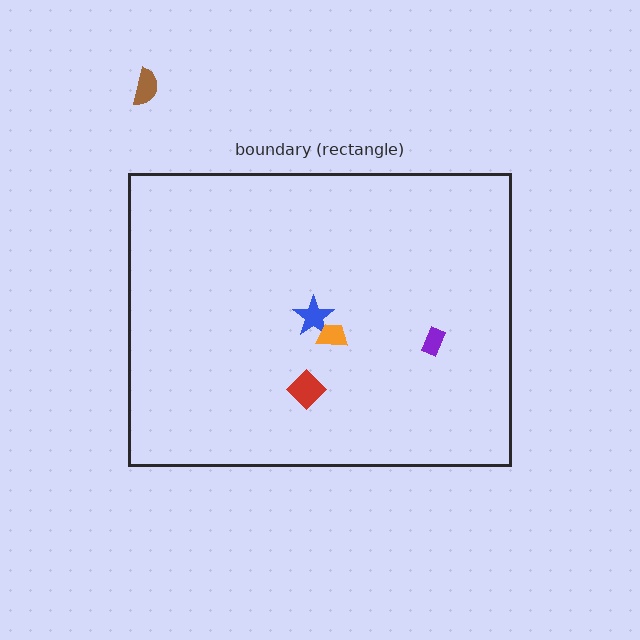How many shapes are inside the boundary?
4 inside, 1 outside.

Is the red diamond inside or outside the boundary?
Inside.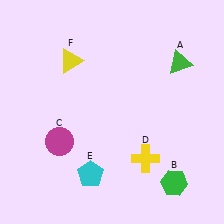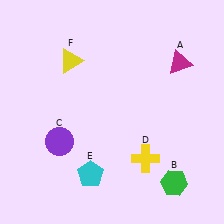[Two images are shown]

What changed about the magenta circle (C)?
In Image 1, C is magenta. In Image 2, it changed to purple.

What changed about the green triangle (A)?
In Image 1, A is green. In Image 2, it changed to magenta.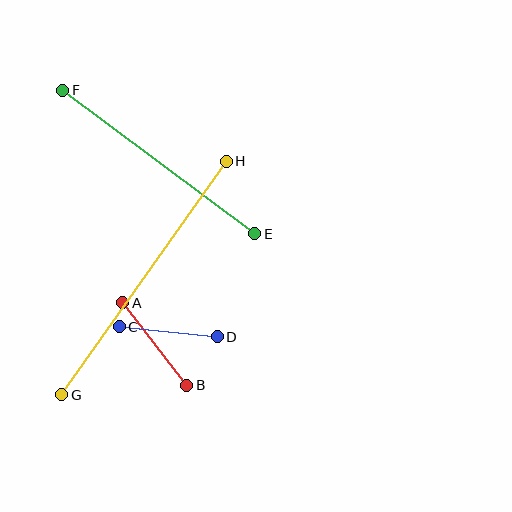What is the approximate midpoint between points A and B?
The midpoint is at approximately (155, 344) pixels.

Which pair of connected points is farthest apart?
Points G and H are farthest apart.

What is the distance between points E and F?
The distance is approximately 240 pixels.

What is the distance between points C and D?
The distance is approximately 99 pixels.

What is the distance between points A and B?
The distance is approximately 104 pixels.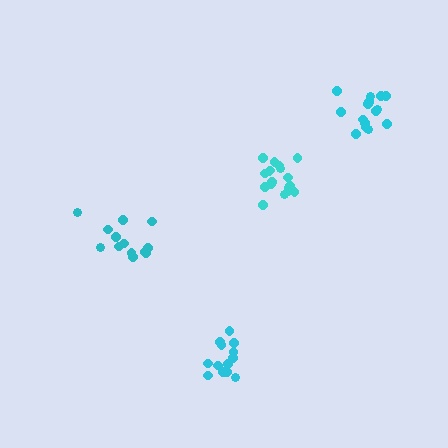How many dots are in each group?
Group 1: 13 dots, Group 2: 13 dots, Group 3: 15 dots, Group 4: 18 dots (59 total).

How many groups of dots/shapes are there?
There are 4 groups.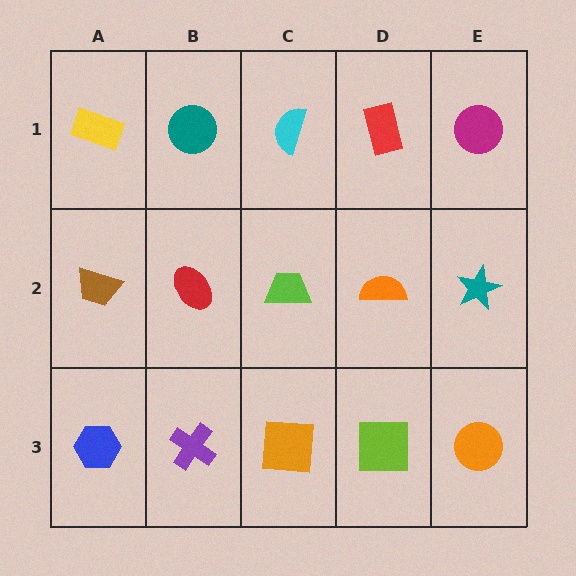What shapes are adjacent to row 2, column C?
A cyan semicircle (row 1, column C), an orange square (row 3, column C), a red ellipse (row 2, column B), an orange semicircle (row 2, column D).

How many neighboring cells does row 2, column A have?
3.